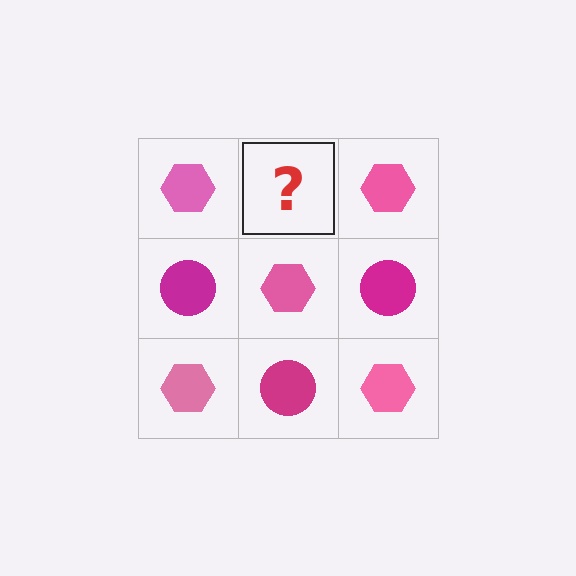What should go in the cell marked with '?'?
The missing cell should contain a magenta circle.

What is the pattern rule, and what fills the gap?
The rule is that it alternates pink hexagon and magenta circle in a checkerboard pattern. The gap should be filled with a magenta circle.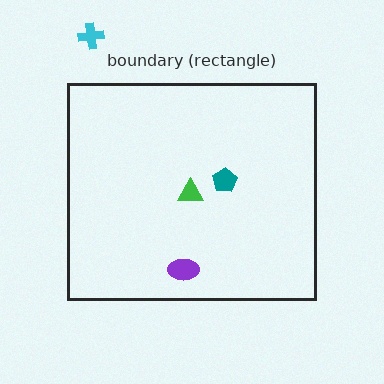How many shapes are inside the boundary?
3 inside, 1 outside.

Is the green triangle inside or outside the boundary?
Inside.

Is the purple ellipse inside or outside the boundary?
Inside.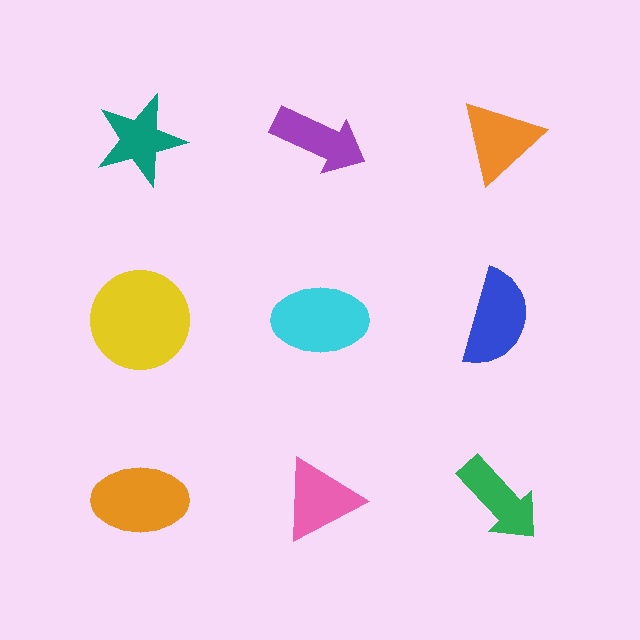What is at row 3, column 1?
An orange ellipse.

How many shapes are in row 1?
3 shapes.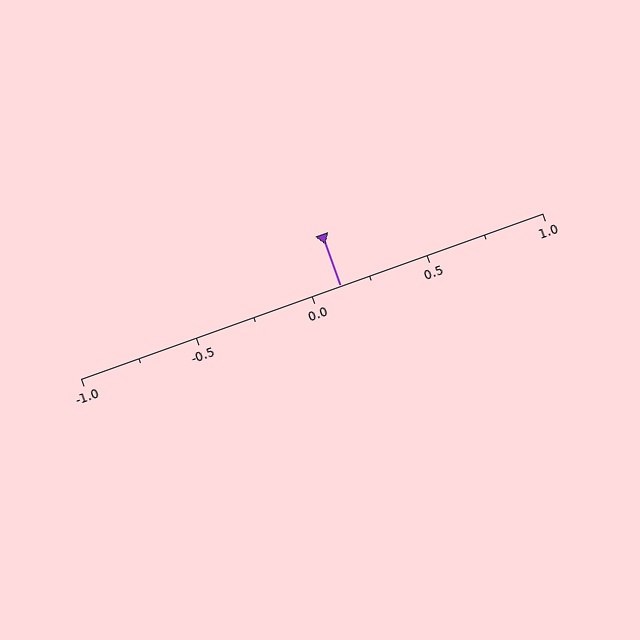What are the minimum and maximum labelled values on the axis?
The axis runs from -1.0 to 1.0.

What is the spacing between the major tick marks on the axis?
The major ticks are spaced 0.5 apart.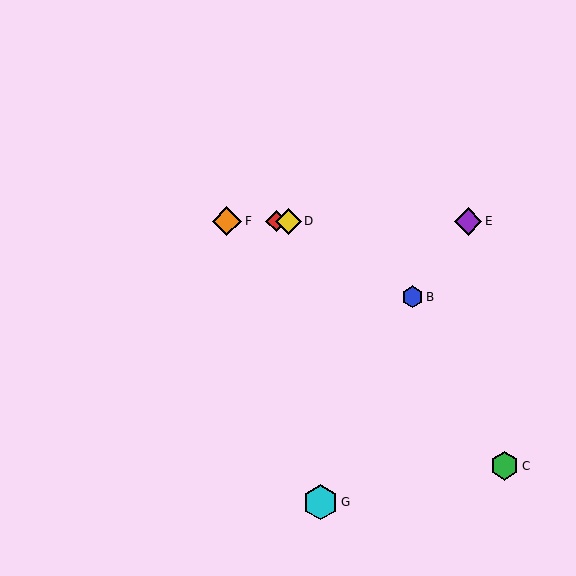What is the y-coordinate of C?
Object C is at y≈466.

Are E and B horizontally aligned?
No, E is at y≈221 and B is at y≈297.